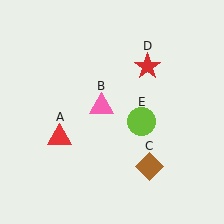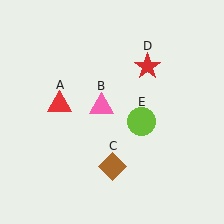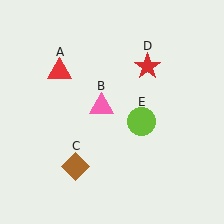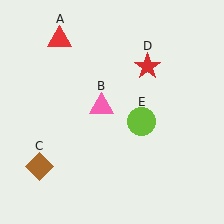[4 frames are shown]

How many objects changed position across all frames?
2 objects changed position: red triangle (object A), brown diamond (object C).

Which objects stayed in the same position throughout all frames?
Pink triangle (object B) and red star (object D) and lime circle (object E) remained stationary.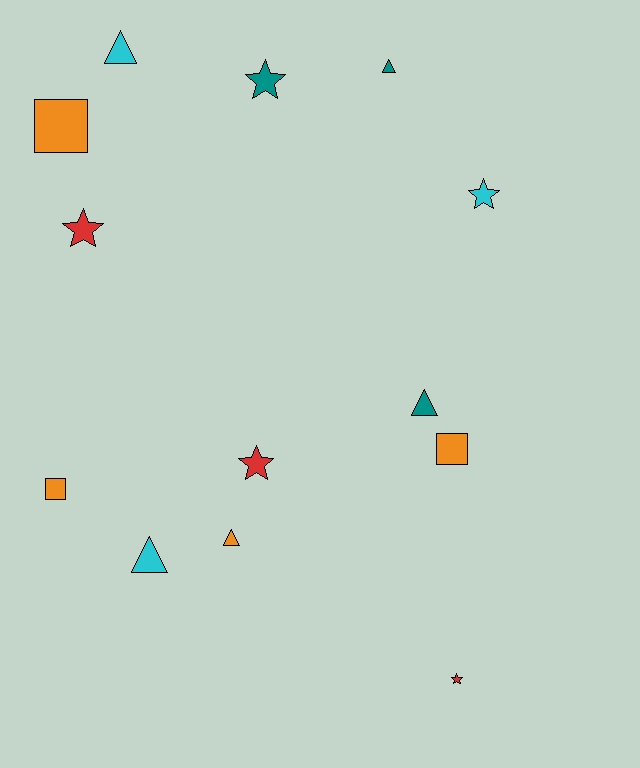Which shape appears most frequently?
Star, with 5 objects.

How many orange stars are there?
There are no orange stars.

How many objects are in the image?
There are 13 objects.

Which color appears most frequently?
Orange, with 4 objects.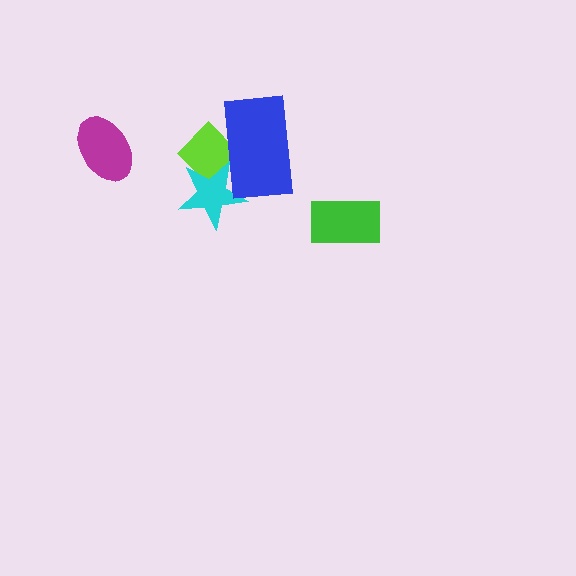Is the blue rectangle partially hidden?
No, no other shape covers it.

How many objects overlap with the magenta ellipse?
0 objects overlap with the magenta ellipse.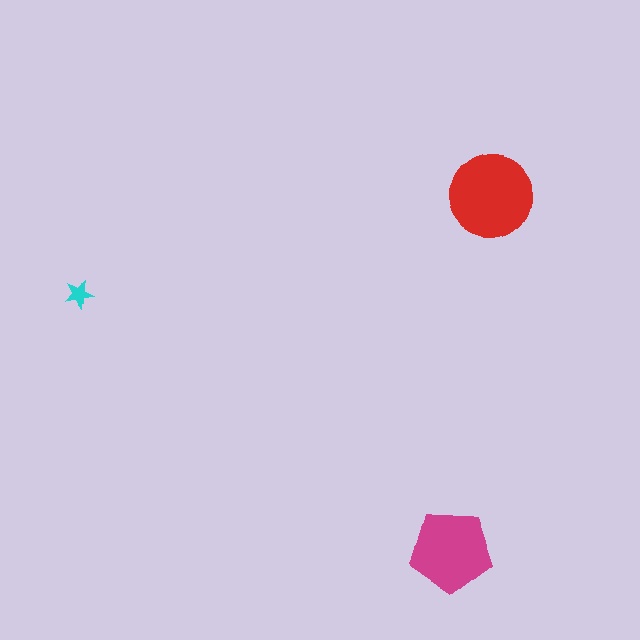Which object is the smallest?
The cyan star.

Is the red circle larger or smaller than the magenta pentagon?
Larger.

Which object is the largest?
The red circle.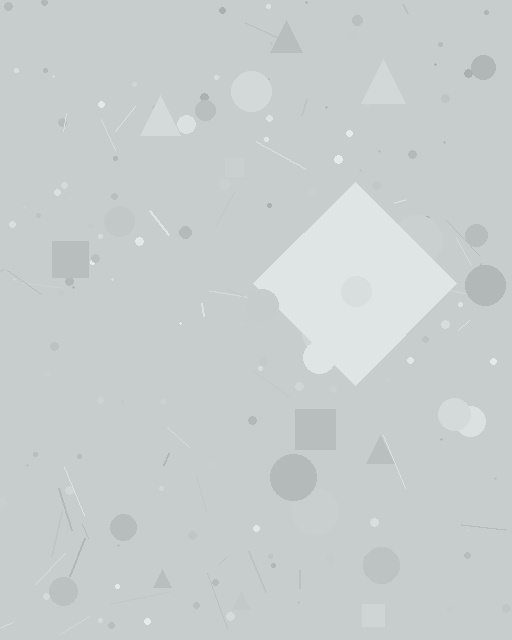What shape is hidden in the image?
A diamond is hidden in the image.